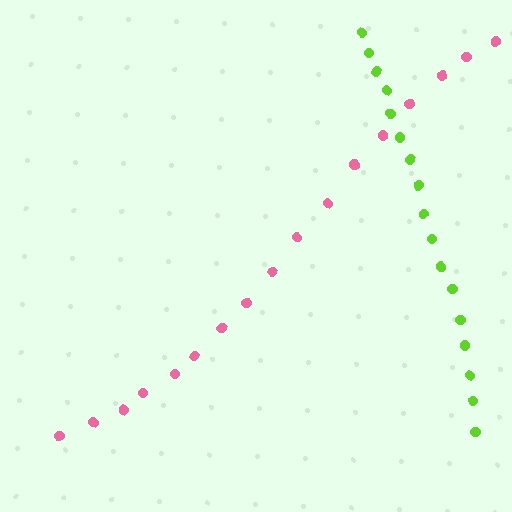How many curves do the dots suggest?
There are 2 distinct paths.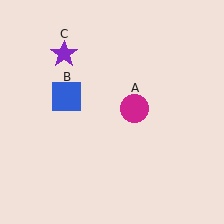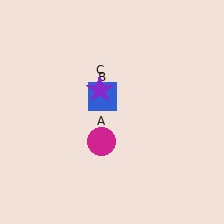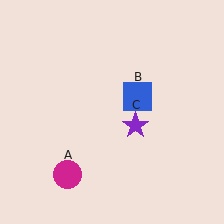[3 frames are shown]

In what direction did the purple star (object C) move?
The purple star (object C) moved down and to the right.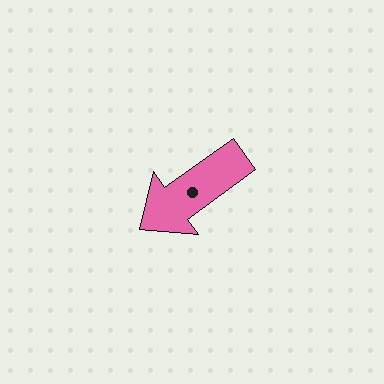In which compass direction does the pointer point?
Southwest.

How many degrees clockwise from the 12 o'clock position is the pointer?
Approximately 234 degrees.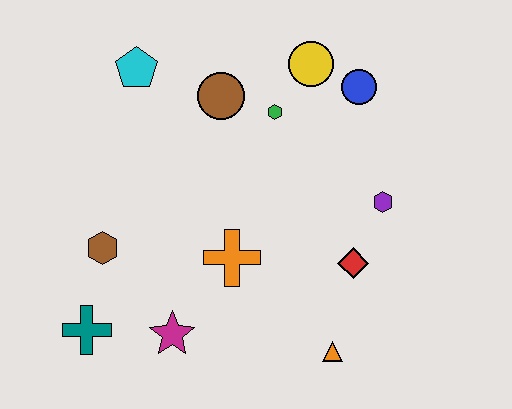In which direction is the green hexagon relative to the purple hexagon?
The green hexagon is to the left of the purple hexagon.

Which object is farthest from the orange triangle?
The cyan pentagon is farthest from the orange triangle.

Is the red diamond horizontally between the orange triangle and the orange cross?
No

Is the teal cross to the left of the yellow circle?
Yes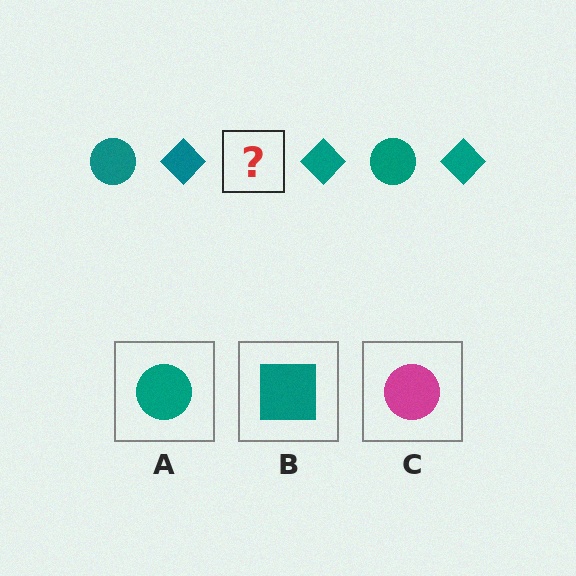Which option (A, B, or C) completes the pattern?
A.